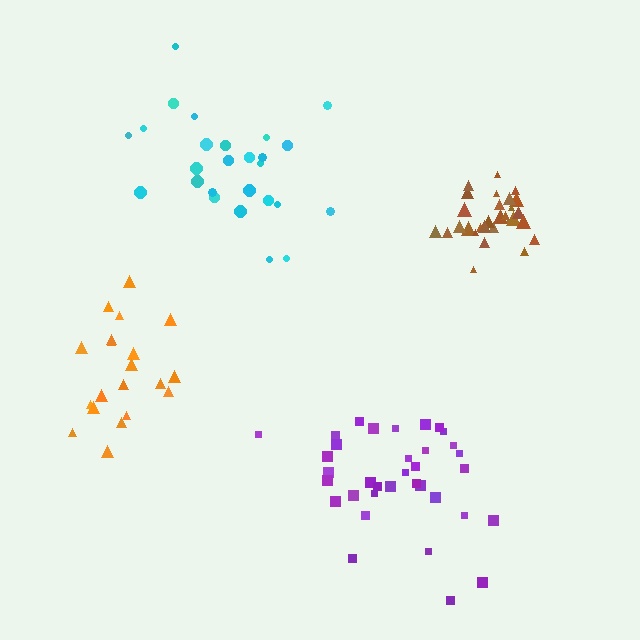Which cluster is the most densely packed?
Brown.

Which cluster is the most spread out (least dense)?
Cyan.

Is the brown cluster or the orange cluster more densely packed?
Brown.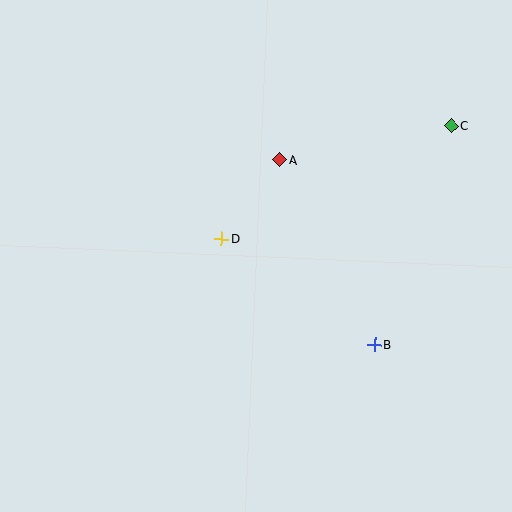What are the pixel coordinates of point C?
Point C is at (451, 125).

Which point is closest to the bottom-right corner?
Point B is closest to the bottom-right corner.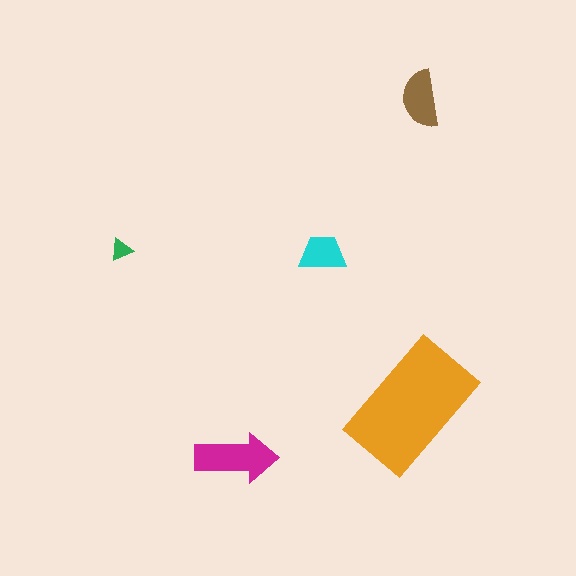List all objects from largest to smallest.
The orange rectangle, the magenta arrow, the brown semicircle, the cyan trapezoid, the green triangle.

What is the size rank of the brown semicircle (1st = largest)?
3rd.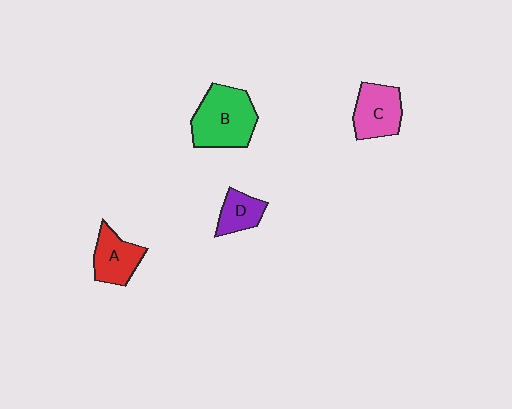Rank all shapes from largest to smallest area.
From largest to smallest: B (green), C (pink), A (red), D (purple).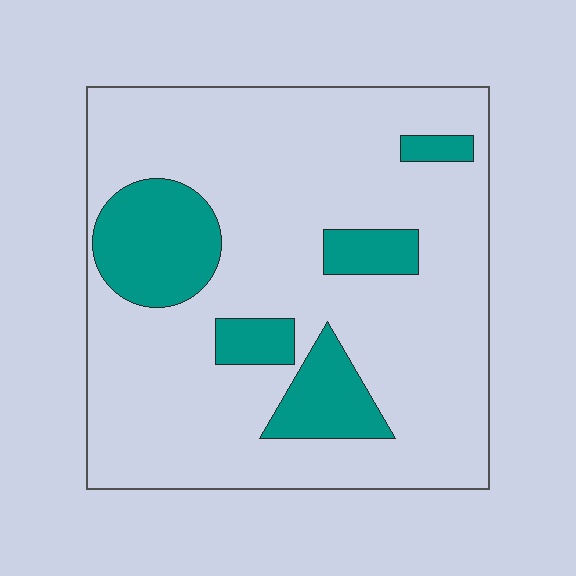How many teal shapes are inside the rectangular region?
5.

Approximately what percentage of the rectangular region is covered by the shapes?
Approximately 20%.